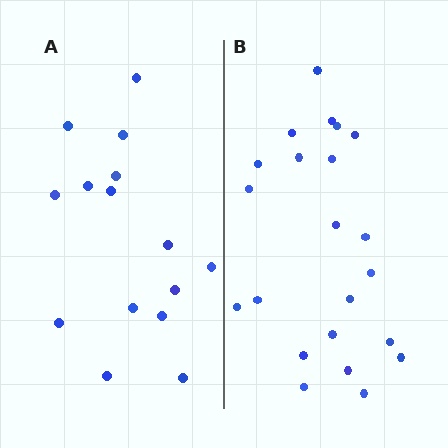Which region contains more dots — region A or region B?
Region B (the right region) has more dots.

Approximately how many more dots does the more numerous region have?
Region B has roughly 8 or so more dots than region A.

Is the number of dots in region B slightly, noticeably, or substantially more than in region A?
Region B has substantially more. The ratio is roughly 1.5 to 1.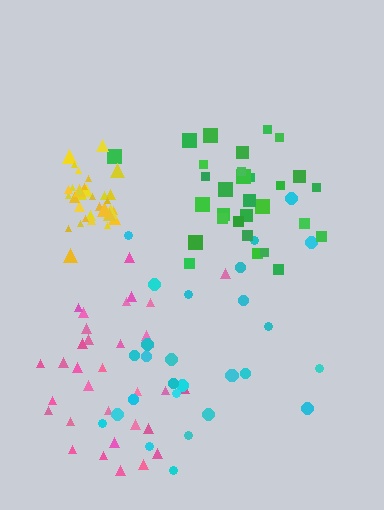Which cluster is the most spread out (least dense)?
Cyan.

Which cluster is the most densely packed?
Yellow.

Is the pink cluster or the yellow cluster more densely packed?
Yellow.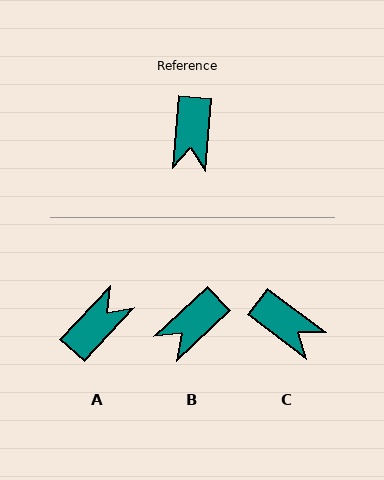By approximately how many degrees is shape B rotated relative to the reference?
Approximately 41 degrees clockwise.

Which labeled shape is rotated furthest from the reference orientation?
A, about 142 degrees away.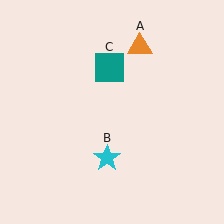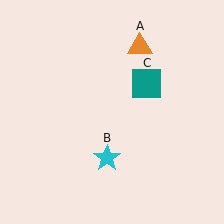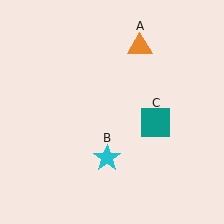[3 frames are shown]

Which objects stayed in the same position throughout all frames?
Orange triangle (object A) and cyan star (object B) remained stationary.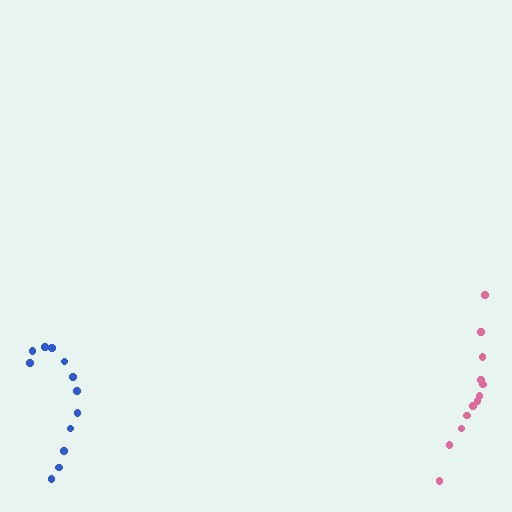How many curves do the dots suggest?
There are 2 distinct paths.